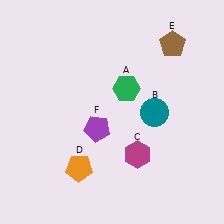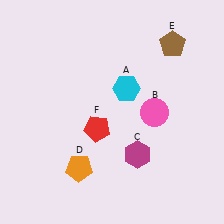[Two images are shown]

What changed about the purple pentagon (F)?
In Image 1, F is purple. In Image 2, it changed to red.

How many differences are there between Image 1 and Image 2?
There are 3 differences between the two images.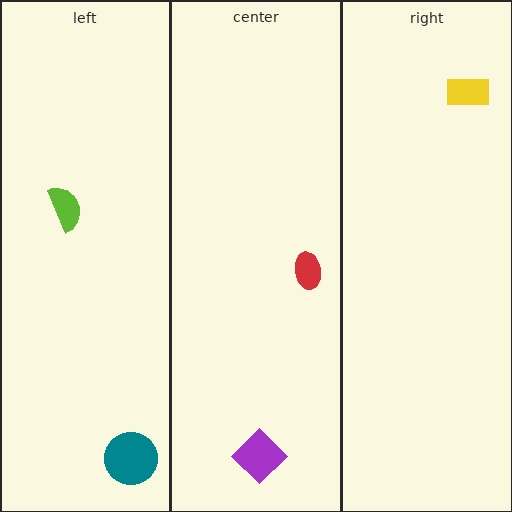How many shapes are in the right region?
1.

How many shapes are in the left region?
2.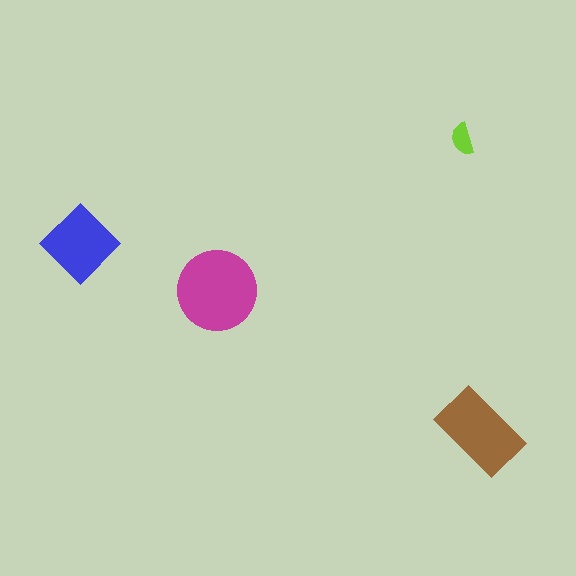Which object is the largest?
The magenta circle.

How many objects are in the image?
There are 4 objects in the image.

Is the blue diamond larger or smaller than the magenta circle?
Smaller.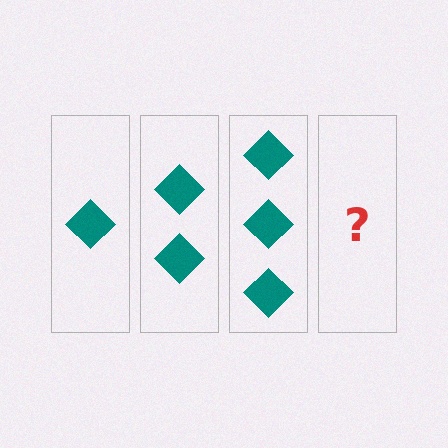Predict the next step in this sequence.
The next step is 4 diamonds.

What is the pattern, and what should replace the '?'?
The pattern is that each step adds one more diamond. The '?' should be 4 diamonds.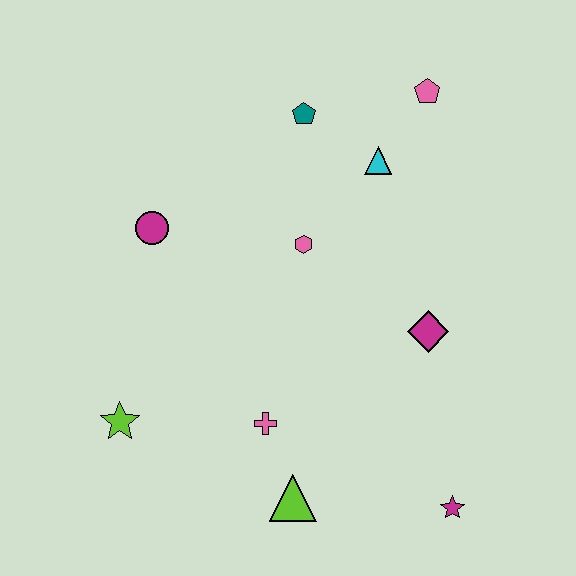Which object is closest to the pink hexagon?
The cyan triangle is closest to the pink hexagon.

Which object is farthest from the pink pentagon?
The lime star is farthest from the pink pentagon.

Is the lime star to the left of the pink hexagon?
Yes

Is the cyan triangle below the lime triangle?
No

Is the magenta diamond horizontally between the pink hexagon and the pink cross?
No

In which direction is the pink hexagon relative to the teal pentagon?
The pink hexagon is below the teal pentagon.